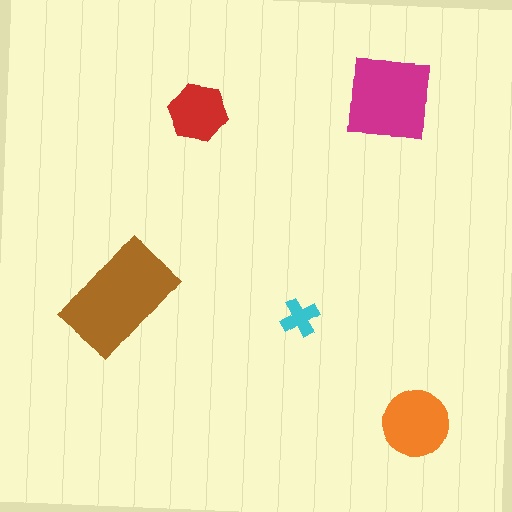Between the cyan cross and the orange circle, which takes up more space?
The orange circle.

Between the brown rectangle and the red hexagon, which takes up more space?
The brown rectangle.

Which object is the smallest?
The cyan cross.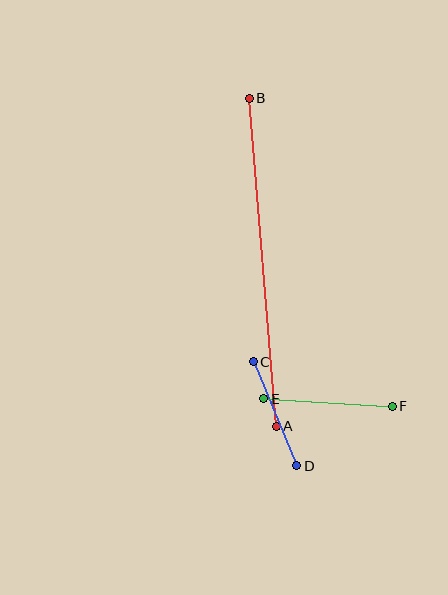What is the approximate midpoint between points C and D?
The midpoint is at approximately (275, 414) pixels.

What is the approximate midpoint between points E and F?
The midpoint is at approximately (328, 403) pixels.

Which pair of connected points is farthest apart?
Points A and B are farthest apart.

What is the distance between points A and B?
The distance is approximately 329 pixels.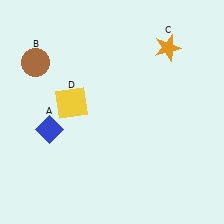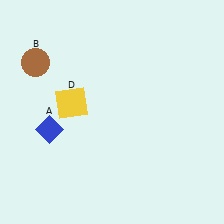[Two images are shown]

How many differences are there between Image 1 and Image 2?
There is 1 difference between the two images.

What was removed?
The orange star (C) was removed in Image 2.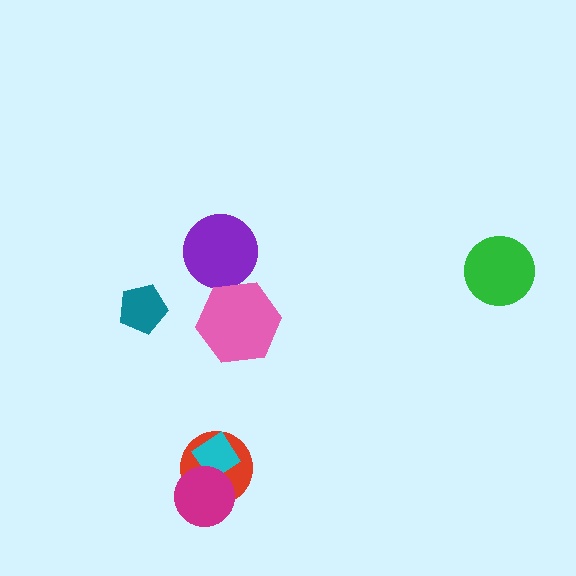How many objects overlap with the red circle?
2 objects overlap with the red circle.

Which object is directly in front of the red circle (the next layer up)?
The cyan diamond is directly in front of the red circle.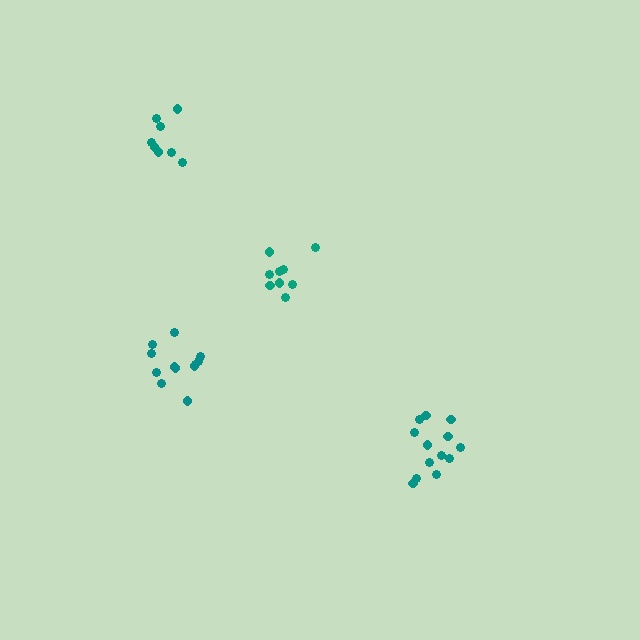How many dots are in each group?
Group 1: 9 dots, Group 2: 12 dots, Group 3: 13 dots, Group 4: 8 dots (42 total).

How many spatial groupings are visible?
There are 4 spatial groupings.